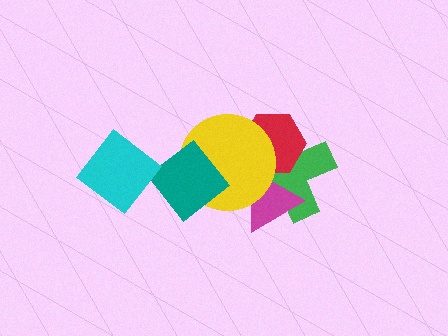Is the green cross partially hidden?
Yes, it is partially covered by another shape.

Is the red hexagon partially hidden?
Yes, it is partially covered by another shape.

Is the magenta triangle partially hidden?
Yes, it is partially covered by another shape.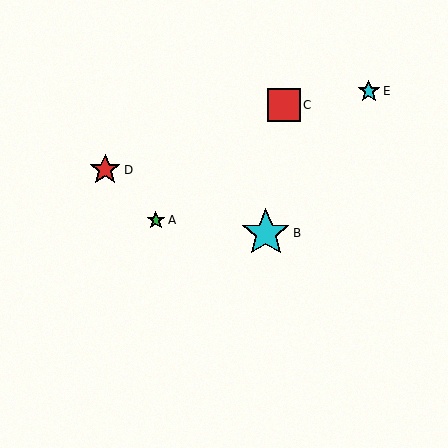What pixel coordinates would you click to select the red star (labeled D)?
Click at (105, 170) to select the red star D.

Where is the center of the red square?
The center of the red square is at (284, 105).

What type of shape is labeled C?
Shape C is a red square.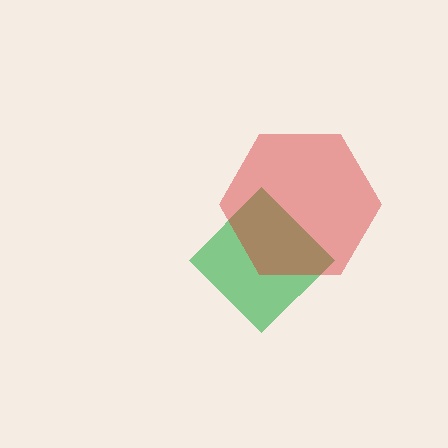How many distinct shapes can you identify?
There are 2 distinct shapes: a green diamond, a red hexagon.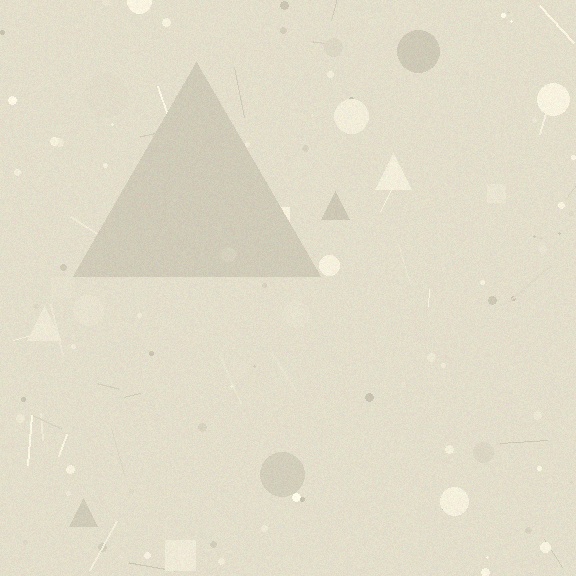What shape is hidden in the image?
A triangle is hidden in the image.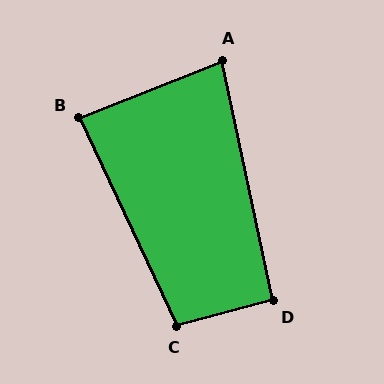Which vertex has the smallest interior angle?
A, at approximately 80 degrees.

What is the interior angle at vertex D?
Approximately 93 degrees (approximately right).